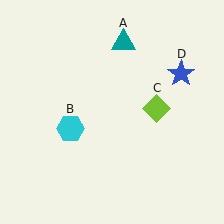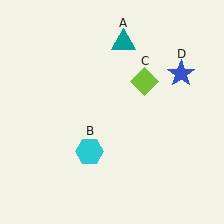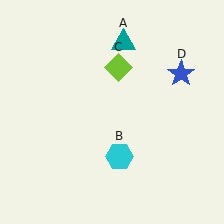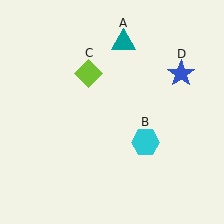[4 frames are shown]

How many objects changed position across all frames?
2 objects changed position: cyan hexagon (object B), lime diamond (object C).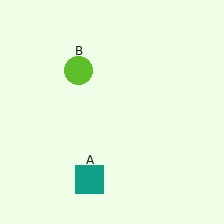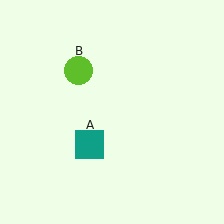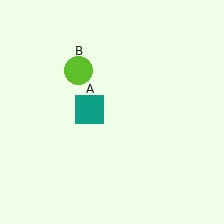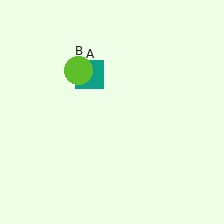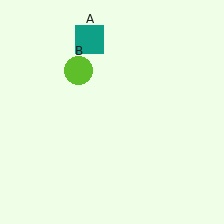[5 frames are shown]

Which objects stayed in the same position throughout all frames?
Lime circle (object B) remained stationary.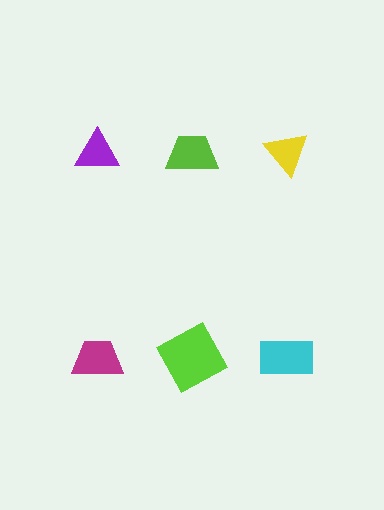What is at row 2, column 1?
A magenta trapezoid.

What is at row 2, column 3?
A cyan rectangle.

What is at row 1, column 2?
A lime trapezoid.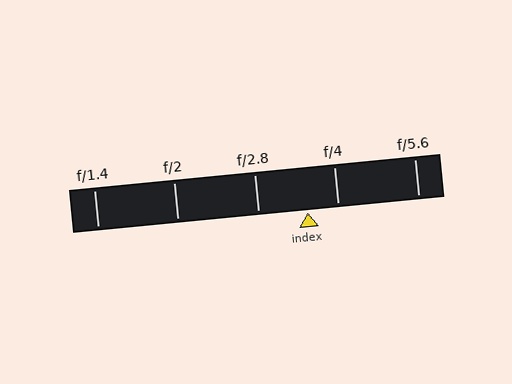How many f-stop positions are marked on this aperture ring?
There are 5 f-stop positions marked.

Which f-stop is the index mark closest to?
The index mark is closest to f/4.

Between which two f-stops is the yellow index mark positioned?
The index mark is between f/2.8 and f/4.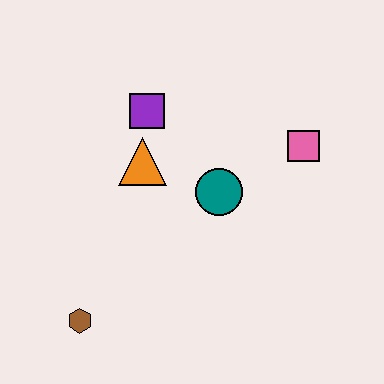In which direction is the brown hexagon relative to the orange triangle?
The brown hexagon is below the orange triangle.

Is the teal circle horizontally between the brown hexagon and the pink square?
Yes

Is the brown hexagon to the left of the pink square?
Yes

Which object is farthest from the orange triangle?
The brown hexagon is farthest from the orange triangle.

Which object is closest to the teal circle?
The orange triangle is closest to the teal circle.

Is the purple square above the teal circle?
Yes